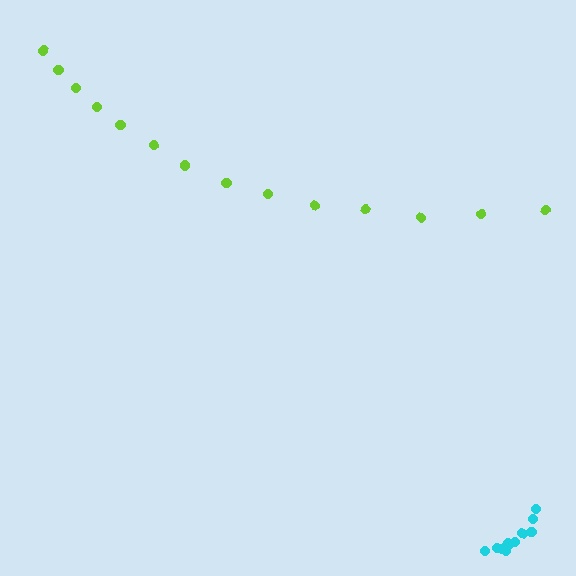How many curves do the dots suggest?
There are 2 distinct paths.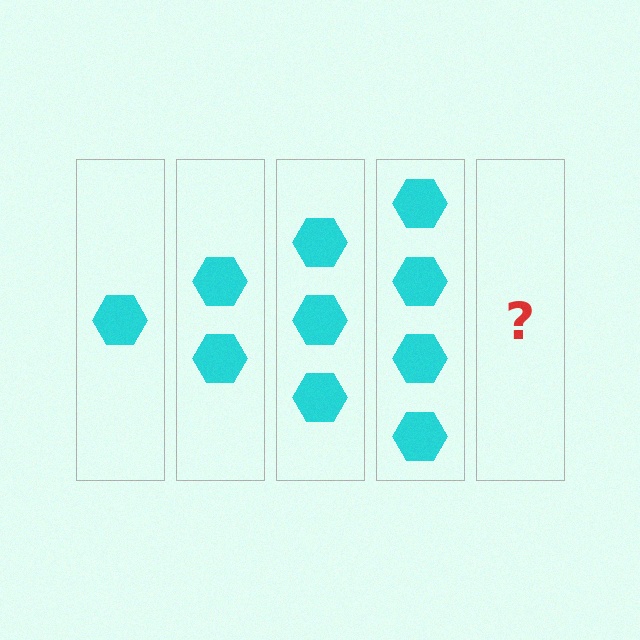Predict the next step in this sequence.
The next step is 5 hexagons.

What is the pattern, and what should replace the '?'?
The pattern is that each step adds one more hexagon. The '?' should be 5 hexagons.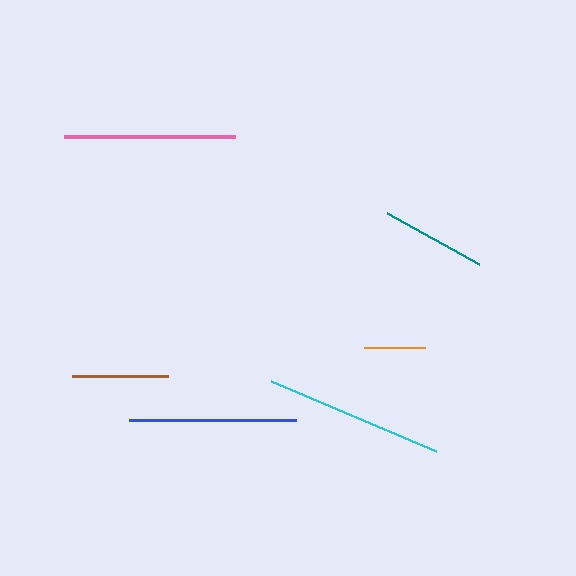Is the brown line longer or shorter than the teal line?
The teal line is longer than the brown line.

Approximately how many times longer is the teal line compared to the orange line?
The teal line is approximately 1.7 times the length of the orange line.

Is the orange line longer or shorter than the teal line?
The teal line is longer than the orange line.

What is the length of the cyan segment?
The cyan segment is approximately 179 pixels long.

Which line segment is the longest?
The cyan line is the longest at approximately 179 pixels.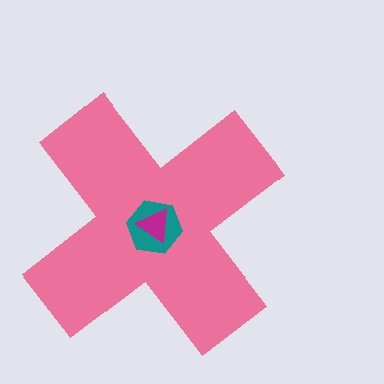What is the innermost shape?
The magenta triangle.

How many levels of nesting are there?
3.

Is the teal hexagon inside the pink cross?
Yes.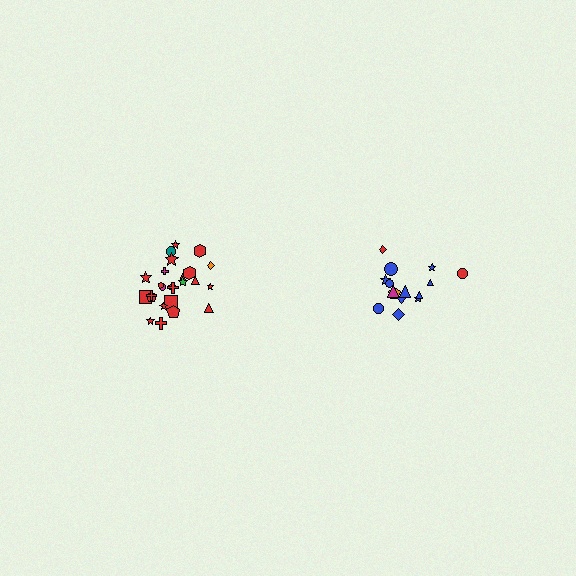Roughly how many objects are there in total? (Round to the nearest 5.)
Roughly 40 objects in total.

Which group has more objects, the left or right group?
The left group.